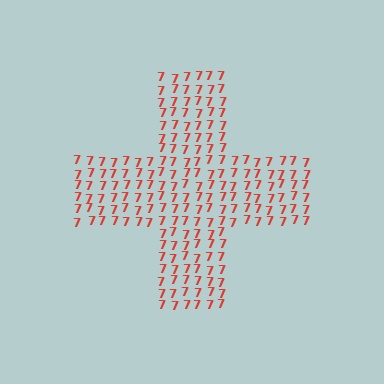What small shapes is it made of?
It is made of small digit 7's.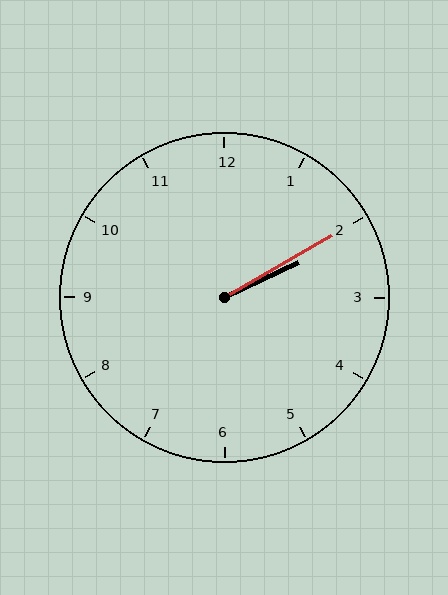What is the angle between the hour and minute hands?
Approximately 5 degrees.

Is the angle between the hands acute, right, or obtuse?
It is acute.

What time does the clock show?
2:10.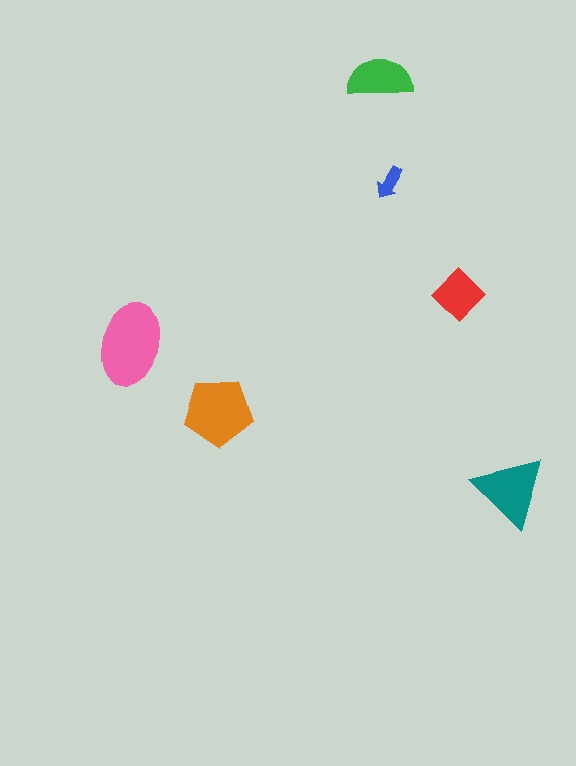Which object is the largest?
The pink ellipse.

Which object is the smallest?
The blue arrow.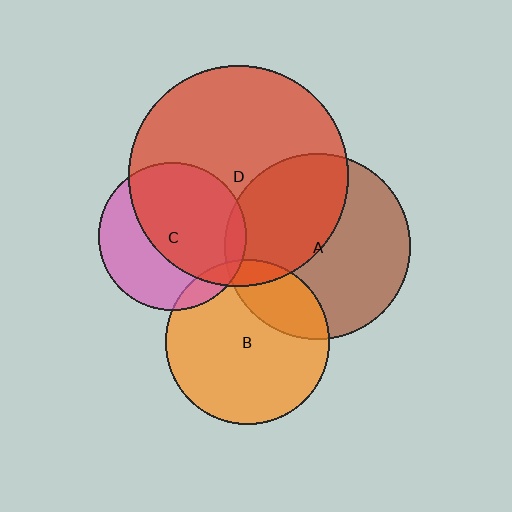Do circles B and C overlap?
Yes.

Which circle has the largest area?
Circle D (red).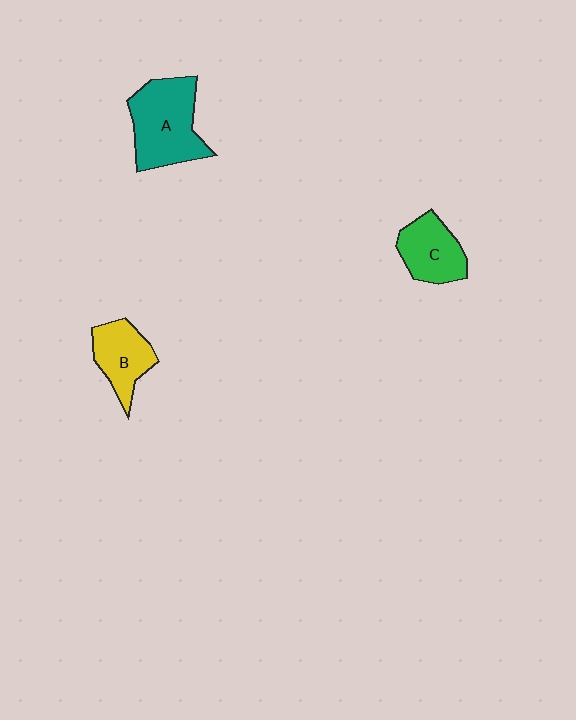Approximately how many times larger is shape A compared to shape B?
Approximately 1.6 times.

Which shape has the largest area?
Shape A (teal).